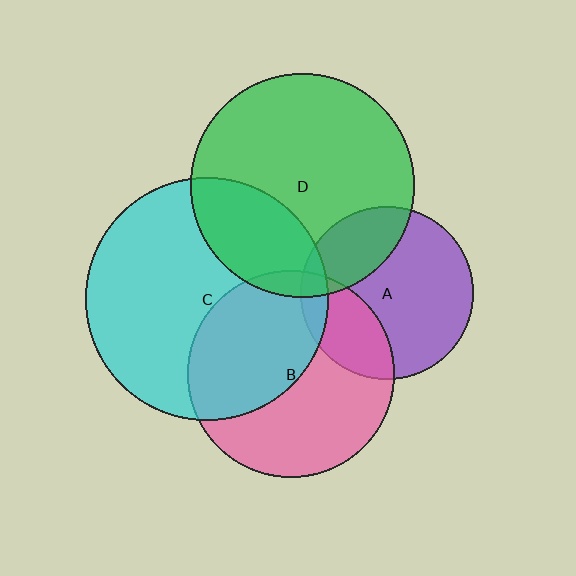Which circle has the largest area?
Circle C (cyan).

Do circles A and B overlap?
Yes.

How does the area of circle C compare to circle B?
Approximately 1.4 times.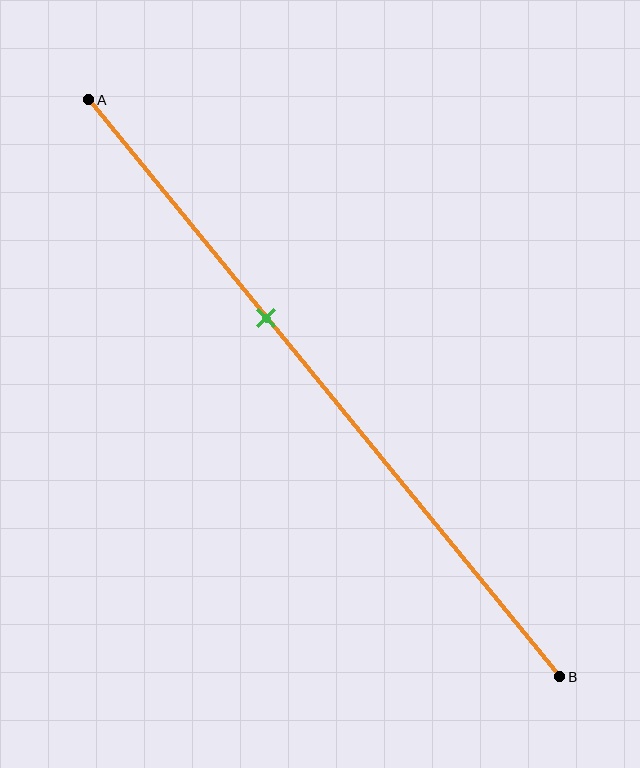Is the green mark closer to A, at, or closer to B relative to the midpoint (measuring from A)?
The green mark is closer to point A than the midpoint of segment AB.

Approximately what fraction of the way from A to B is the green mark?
The green mark is approximately 40% of the way from A to B.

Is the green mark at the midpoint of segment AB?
No, the mark is at about 40% from A, not at the 50% midpoint.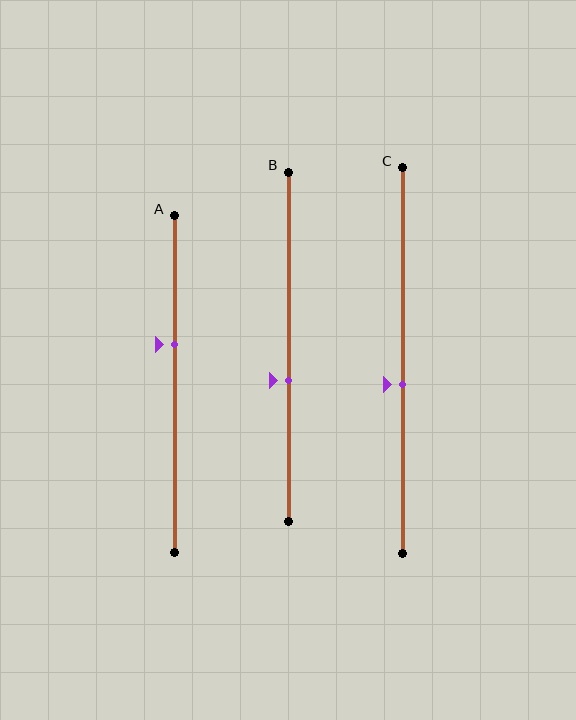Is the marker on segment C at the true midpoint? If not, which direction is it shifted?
No, the marker on segment C is shifted downward by about 6% of the segment length.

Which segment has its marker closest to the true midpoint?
Segment C has its marker closest to the true midpoint.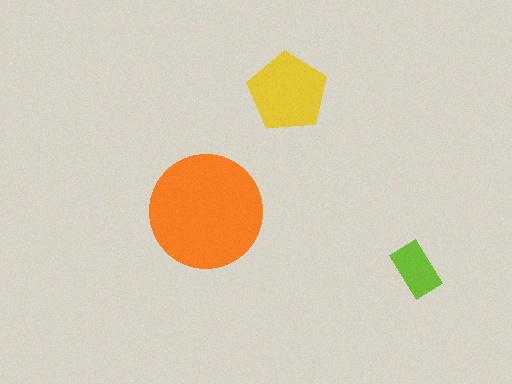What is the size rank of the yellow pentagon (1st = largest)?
2nd.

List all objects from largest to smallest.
The orange circle, the yellow pentagon, the lime rectangle.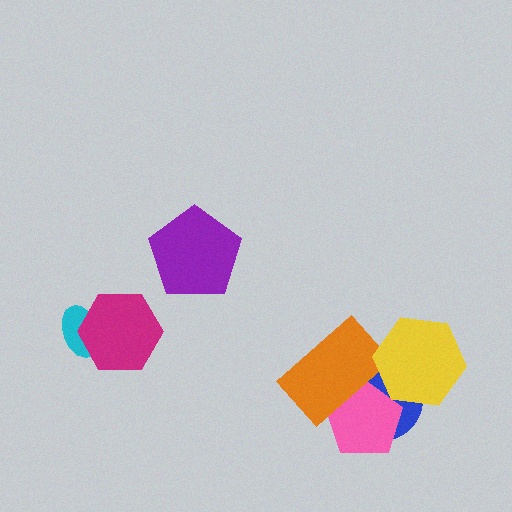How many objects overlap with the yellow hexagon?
2 objects overlap with the yellow hexagon.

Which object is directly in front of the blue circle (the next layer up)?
The pink pentagon is directly in front of the blue circle.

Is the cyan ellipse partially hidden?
Yes, it is partially covered by another shape.